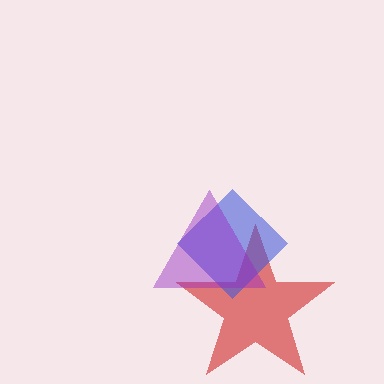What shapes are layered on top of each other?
The layered shapes are: a red star, a blue diamond, a purple triangle.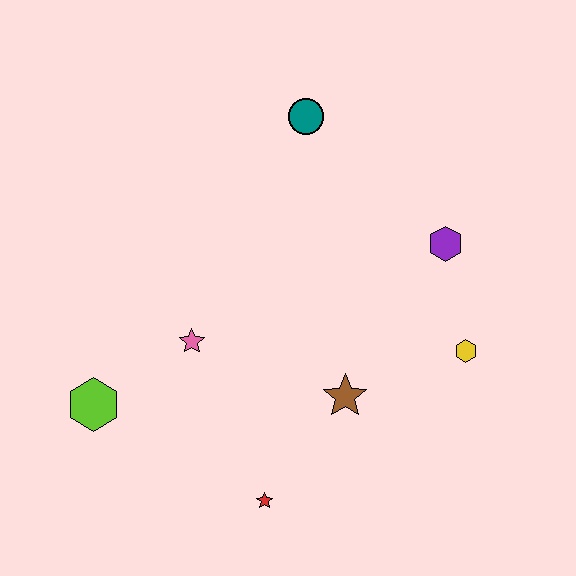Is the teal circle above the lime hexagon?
Yes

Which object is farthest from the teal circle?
The red star is farthest from the teal circle.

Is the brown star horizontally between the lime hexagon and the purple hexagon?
Yes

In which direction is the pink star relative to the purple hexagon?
The pink star is to the left of the purple hexagon.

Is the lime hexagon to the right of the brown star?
No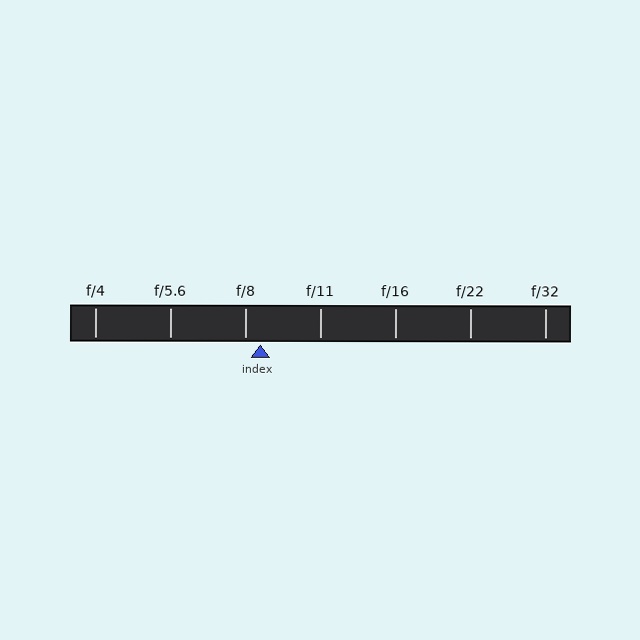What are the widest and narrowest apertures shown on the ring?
The widest aperture shown is f/4 and the narrowest is f/32.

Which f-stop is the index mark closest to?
The index mark is closest to f/8.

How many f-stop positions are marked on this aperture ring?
There are 7 f-stop positions marked.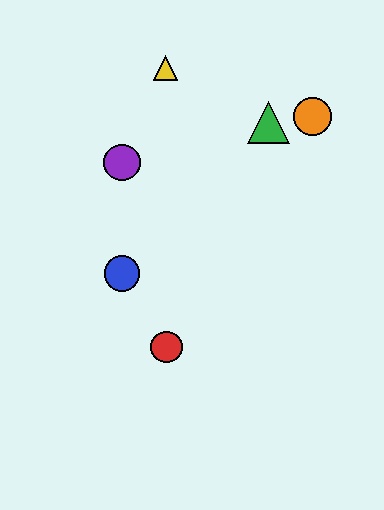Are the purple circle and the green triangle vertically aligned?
No, the purple circle is at x≈122 and the green triangle is at x≈269.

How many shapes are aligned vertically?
2 shapes (the blue circle, the purple circle) are aligned vertically.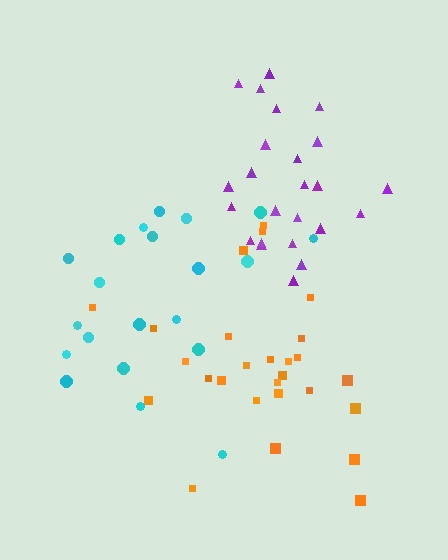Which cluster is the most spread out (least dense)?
Cyan.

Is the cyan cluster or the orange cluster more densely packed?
Orange.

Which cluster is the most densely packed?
Purple.